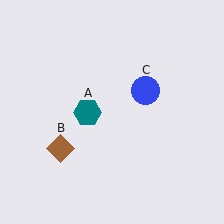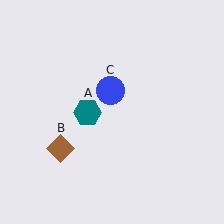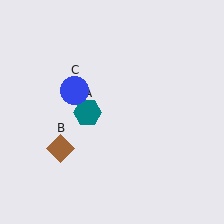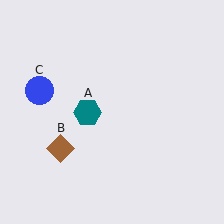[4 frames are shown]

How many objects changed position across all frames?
1 object changed position: blue circle (object C).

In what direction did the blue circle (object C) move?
The blue circle (object C) moved left.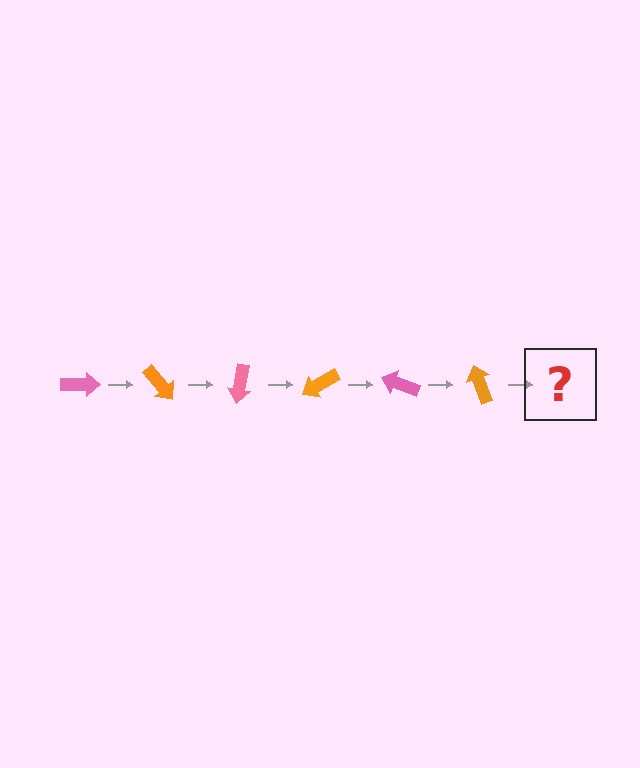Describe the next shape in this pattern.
It should be a pink arrow, rotated 300 degrees from the start.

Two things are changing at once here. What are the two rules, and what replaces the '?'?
The two rules are that it rotates 50 degrees each step and the color cycles through pink and orange. The '?' should be a pink arrow, rotated 300 degrees from the start.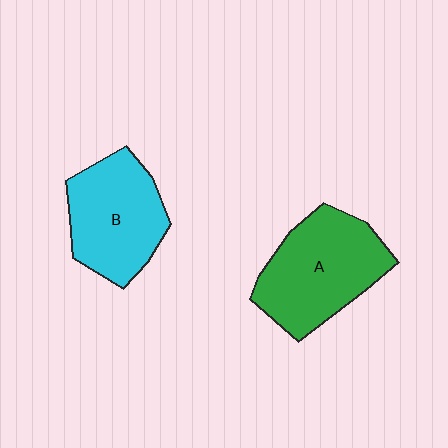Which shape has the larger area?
Shape A (green).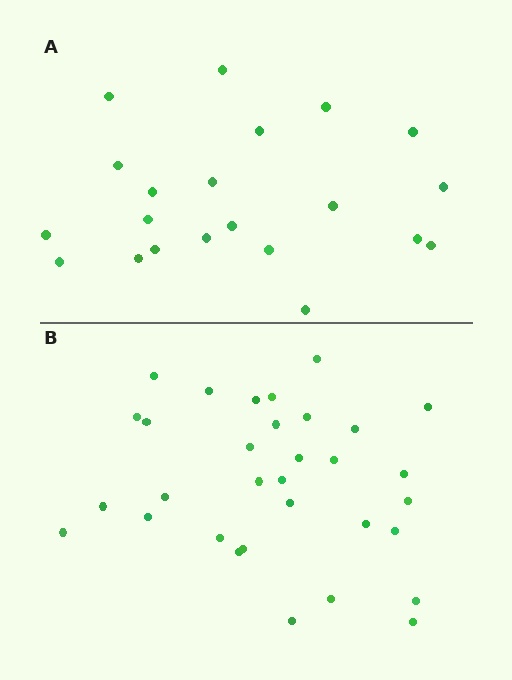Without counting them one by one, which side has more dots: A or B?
Region B (the bottom region) has more dots.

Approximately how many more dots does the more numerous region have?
Region B has roughly 12 or so more dots than region A.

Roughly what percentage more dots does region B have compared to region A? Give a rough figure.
About 50% more.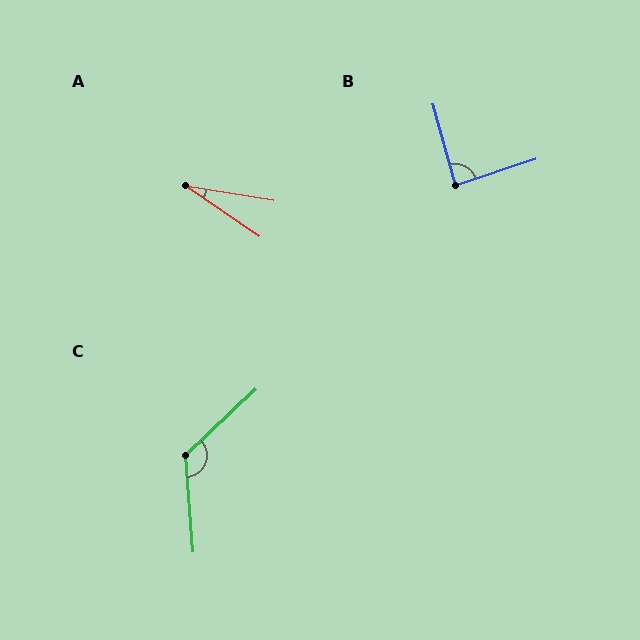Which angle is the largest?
C, at approximately 129 degrees.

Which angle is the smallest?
A, at approximately 25 degrees.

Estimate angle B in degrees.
Approximately 87 degrees.